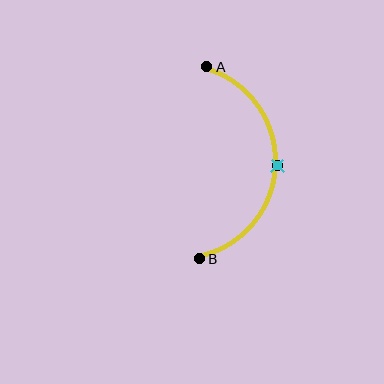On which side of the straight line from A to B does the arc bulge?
The arc bulges to the right of the straight line connecting A and B.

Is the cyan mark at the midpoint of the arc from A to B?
Yes. The cyan mark lies on the arc at equal arc-length from both A and B — it is the arc midpoint.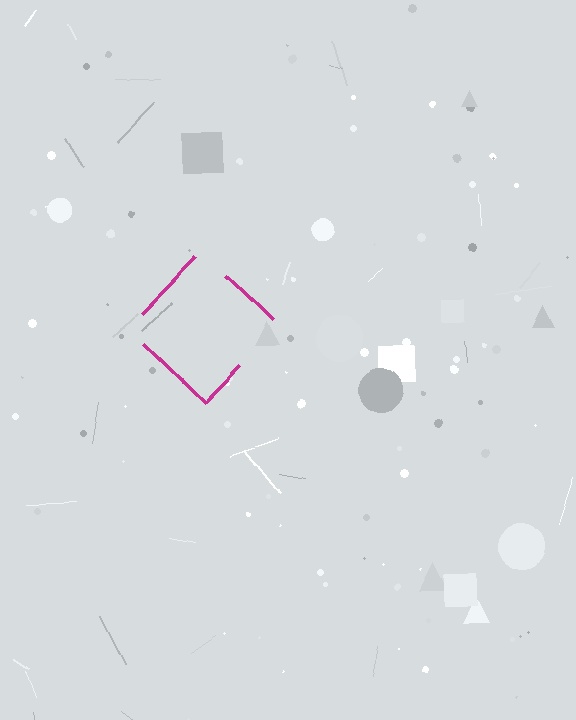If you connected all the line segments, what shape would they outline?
They would outline a diamond.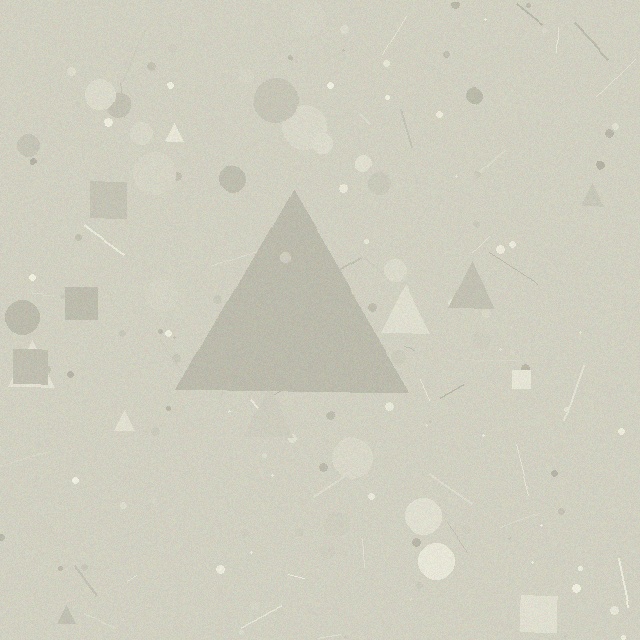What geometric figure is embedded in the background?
A triangle is embedded in the background.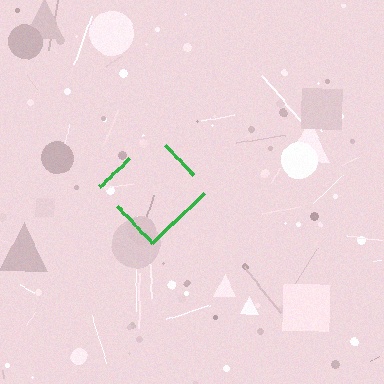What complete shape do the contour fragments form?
The contour fragments form a diamond.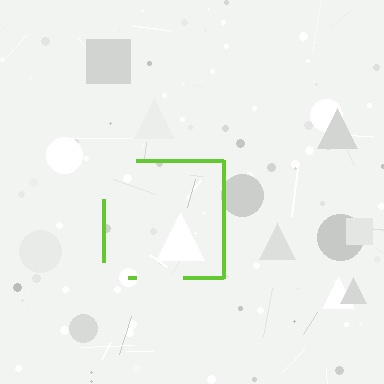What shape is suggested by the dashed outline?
The dashed outline suggests a square.